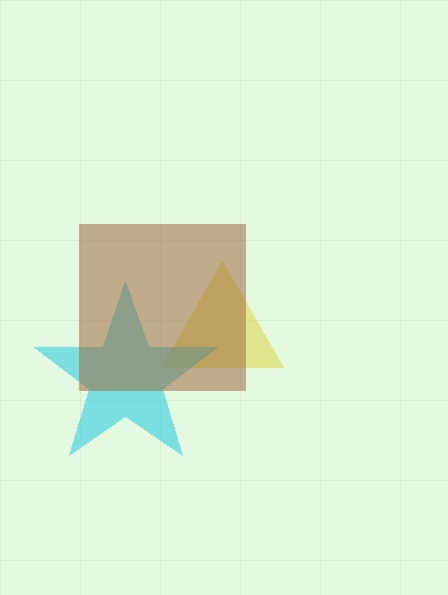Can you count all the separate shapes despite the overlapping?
Yes, there are 3 separate shapes.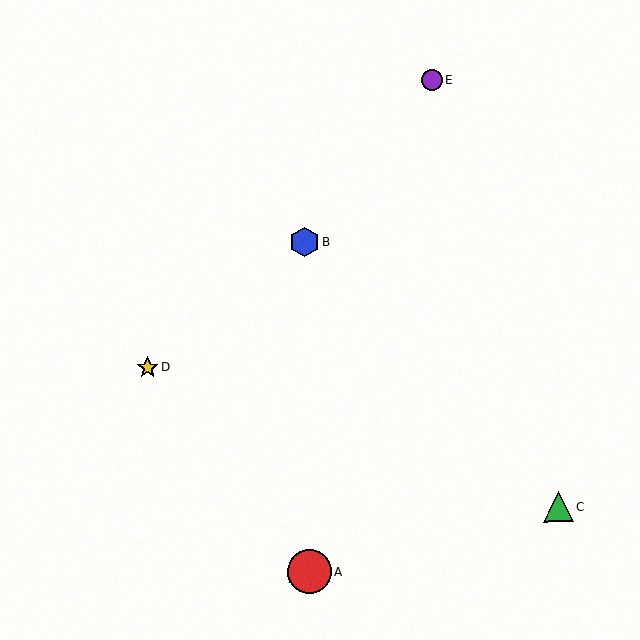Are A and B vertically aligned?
Yes, both are at x≈309.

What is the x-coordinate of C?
Object C is at x≈558.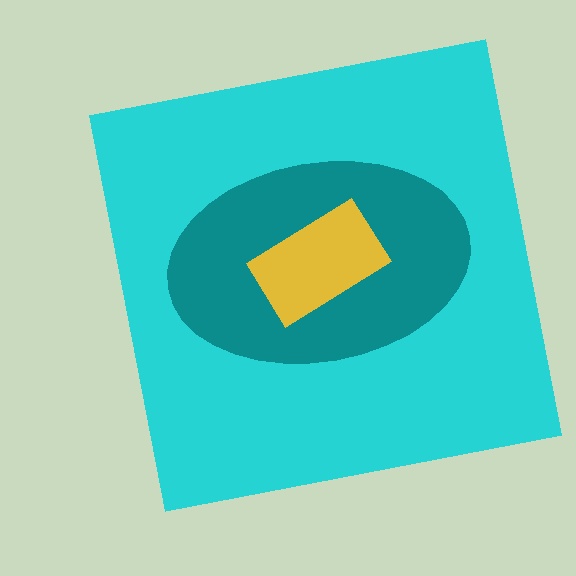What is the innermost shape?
The yellow rectangle.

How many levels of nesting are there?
3.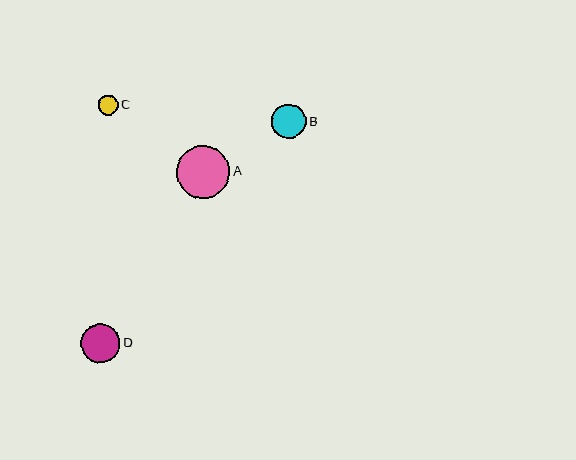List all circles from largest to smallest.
From largest to smallest: A, D, B, C.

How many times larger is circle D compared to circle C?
Circle D is approximately 1.9 times the size of circle C.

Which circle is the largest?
Circle A is the largest with a size of approximately 53 pixels.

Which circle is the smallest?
Circle C is the smallest with a size of approximately 20 pixels.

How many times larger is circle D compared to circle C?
Circle D is approximately 1.9 times the size of circle C.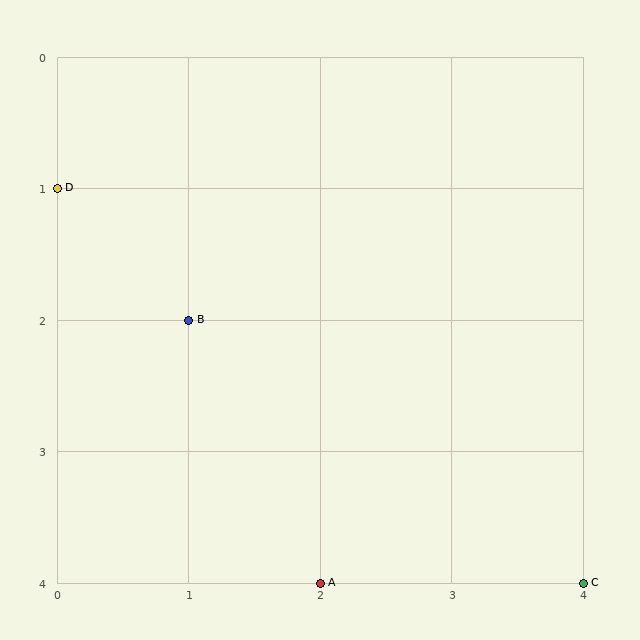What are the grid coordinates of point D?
Point D is at grid coordinates (0, 1).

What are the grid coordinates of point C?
Point C is at grid coordinates (4, 4).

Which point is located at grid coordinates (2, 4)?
Point A is at (2, 4).